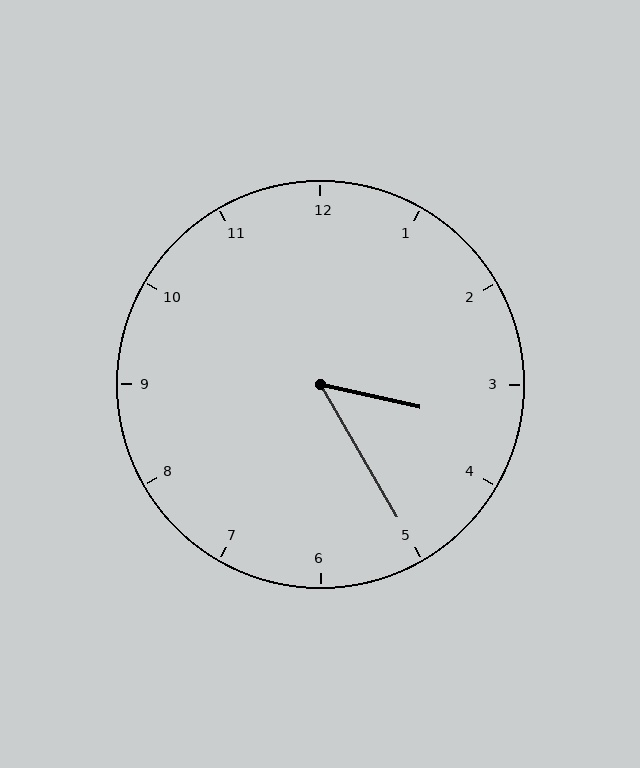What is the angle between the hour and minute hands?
Approximately 48 degrees.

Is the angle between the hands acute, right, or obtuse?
It is acute.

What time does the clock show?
3:25.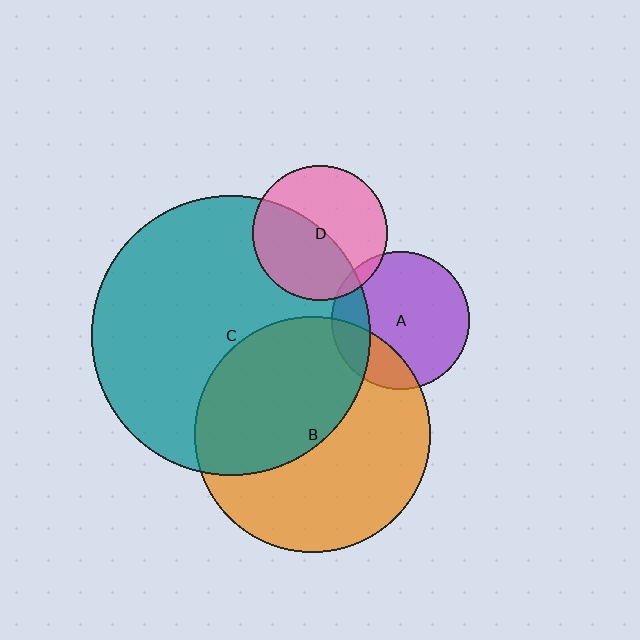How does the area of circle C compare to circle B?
Approximately 1.4 times.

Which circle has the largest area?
Circle C (teal).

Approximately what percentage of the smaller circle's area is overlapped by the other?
Approximately 20%.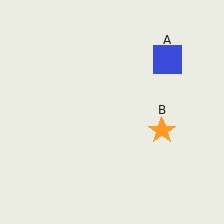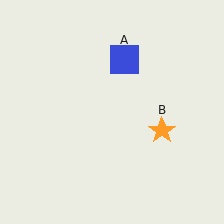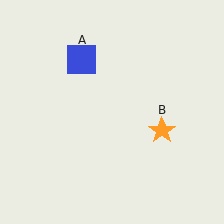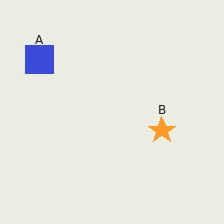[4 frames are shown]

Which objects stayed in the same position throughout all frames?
Orange star (object B) remained stationary.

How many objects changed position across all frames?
1 object changed position: blue square (object A).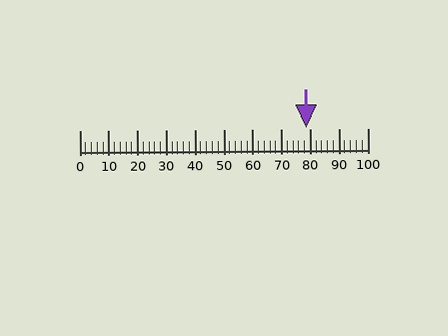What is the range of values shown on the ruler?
The ruler shows values from 0 to 100.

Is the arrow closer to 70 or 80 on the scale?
The arrow is closer to 80.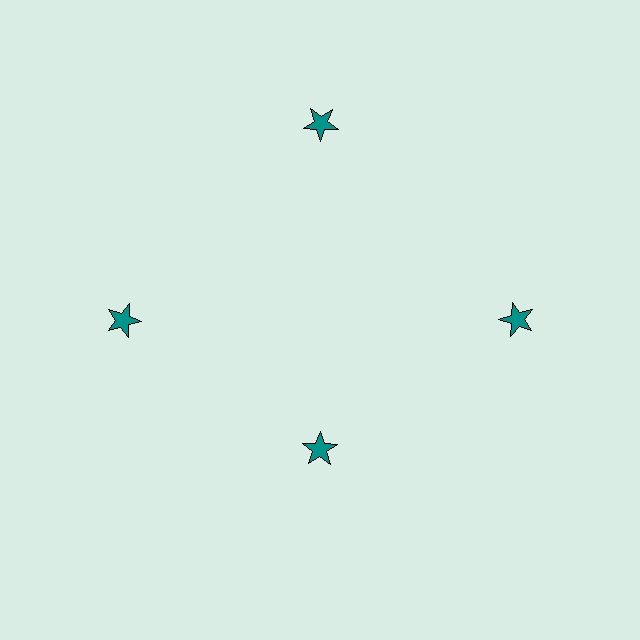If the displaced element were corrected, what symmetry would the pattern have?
It would have 4-fold rotational symmetry — the pattern would map onto itself every 90 degrees.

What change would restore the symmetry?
The symmetry would be restored by moving it outward, back onto the ring so that all 4 stars sit at equal angles and equal distance from the center.